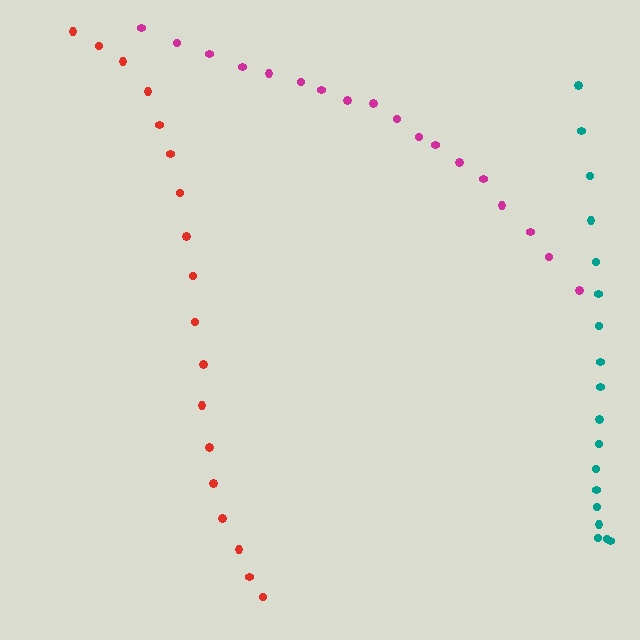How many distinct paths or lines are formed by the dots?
There are 3 distinct paths.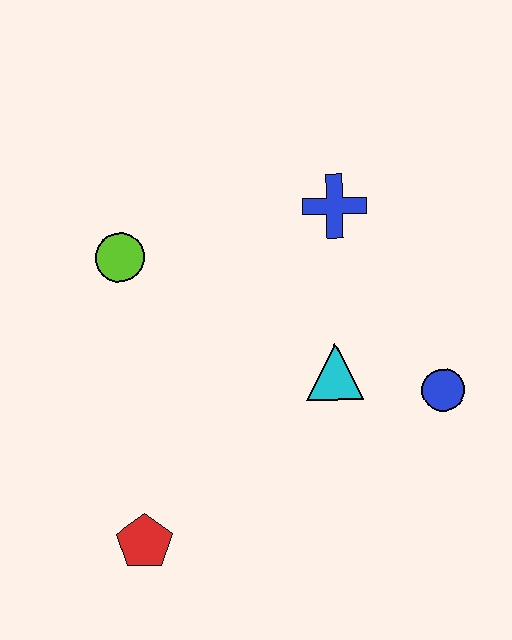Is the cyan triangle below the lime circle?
Yes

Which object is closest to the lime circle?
The blue cross is closest to the lime circle.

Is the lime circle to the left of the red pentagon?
Yes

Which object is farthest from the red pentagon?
The blue cross is farthest from the red pentagon.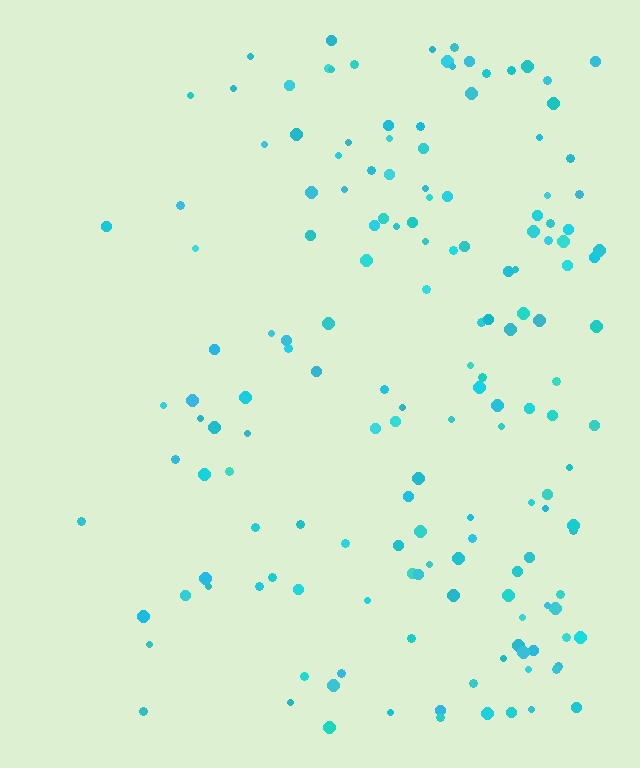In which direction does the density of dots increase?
From left to right, with the right side densest.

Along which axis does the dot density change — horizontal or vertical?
Horizontal.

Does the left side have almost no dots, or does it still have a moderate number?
Still a moderate number, just noticeably fewer than the right.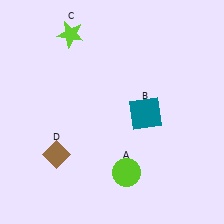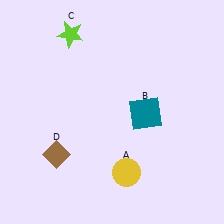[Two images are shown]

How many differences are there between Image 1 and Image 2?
There is 1 difference between the two images.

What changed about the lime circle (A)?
In Image 1, A is lime. In Image 2, it changed to yellow.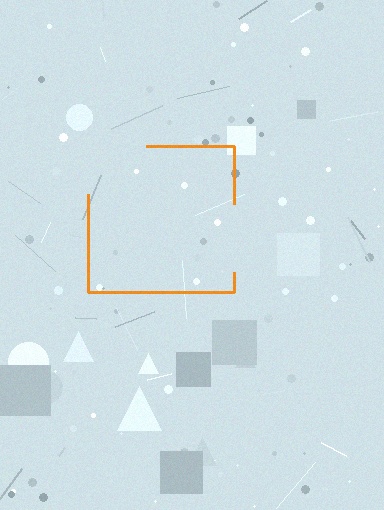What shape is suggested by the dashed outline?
The dashed outline suggests a square.